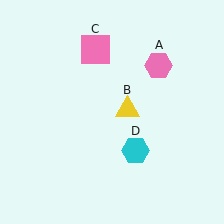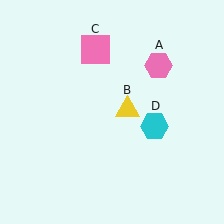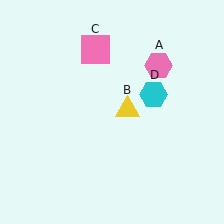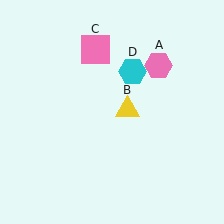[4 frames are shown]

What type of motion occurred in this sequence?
The cyan hexagon (object D) rotated counterclockwise around the center of the scene.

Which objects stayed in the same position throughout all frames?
Pink hexagon (object A) and yellow triangle (object B) and pink square (object C) remained stationary.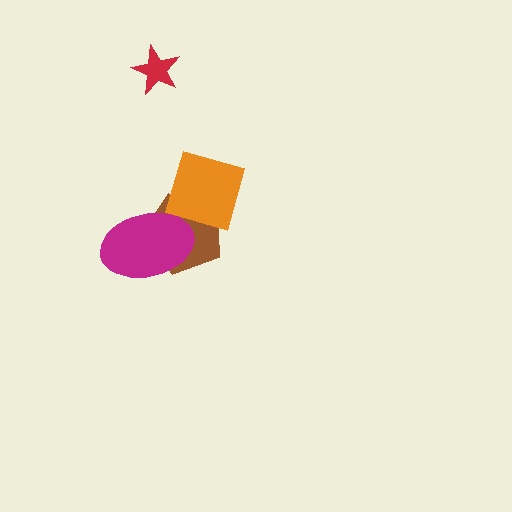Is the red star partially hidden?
No, no other shape covers it.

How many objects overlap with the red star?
0 objects overlap with the red star.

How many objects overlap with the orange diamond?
2 objects overlap with the orange diamond.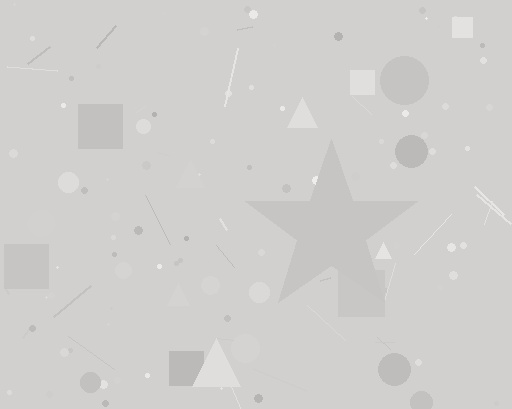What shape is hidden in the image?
A star is hidden in the image.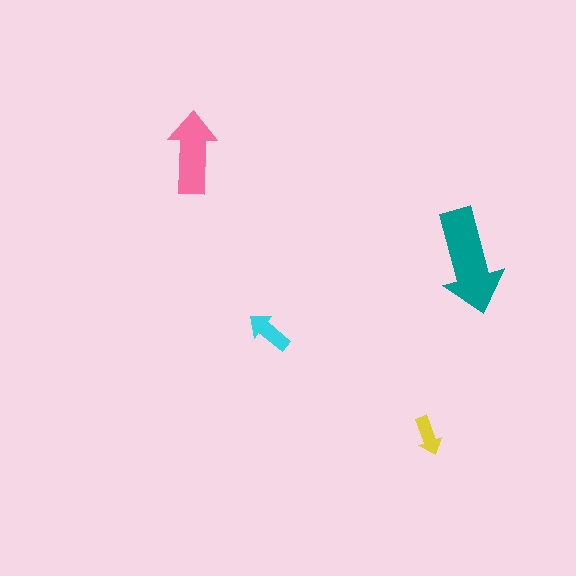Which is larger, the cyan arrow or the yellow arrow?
The cyan one.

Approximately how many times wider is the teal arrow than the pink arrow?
About 1.5 times wider.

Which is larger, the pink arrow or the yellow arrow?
The pink one.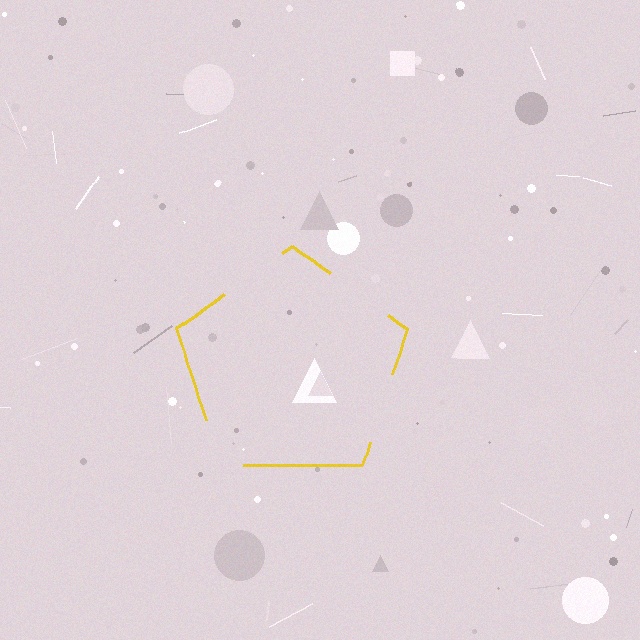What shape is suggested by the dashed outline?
The dashed outline suggests a pentagon.